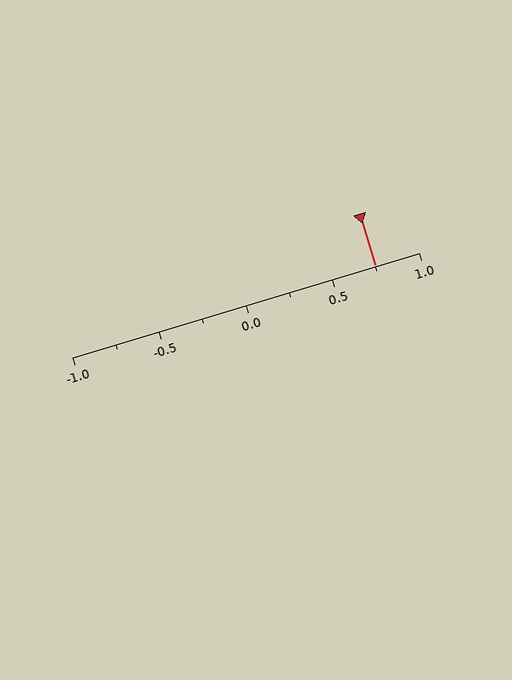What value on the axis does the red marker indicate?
The marker indicates approximately 0.75.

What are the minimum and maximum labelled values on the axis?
The axis runs from -1.0 to 1.0.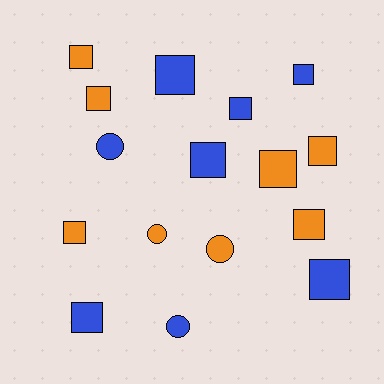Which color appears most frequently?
Blue, with 8 objects.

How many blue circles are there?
There are 2 blue circles.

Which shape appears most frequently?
Square, with 12 objects.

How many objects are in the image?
There are 16 objects.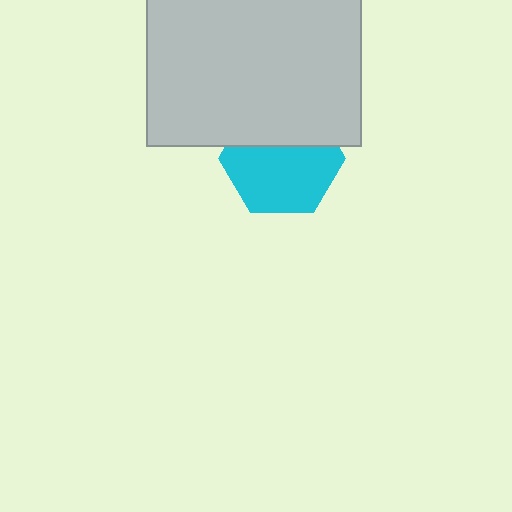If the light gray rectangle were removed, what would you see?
You would see the complete cyan hexagon.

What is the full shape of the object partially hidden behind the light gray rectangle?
The partially hidden object is a cyan hexagon.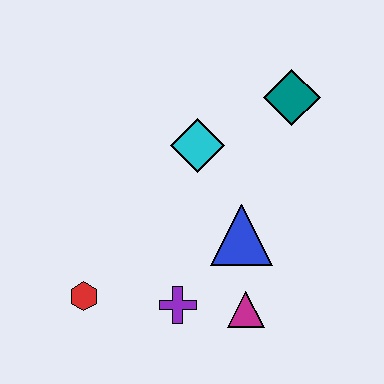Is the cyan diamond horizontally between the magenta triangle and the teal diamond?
No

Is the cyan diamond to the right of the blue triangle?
No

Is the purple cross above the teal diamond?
No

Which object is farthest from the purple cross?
The teal diamond is farthest from the purple cross.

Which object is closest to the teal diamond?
The cyan diamond is closest to the teal diamond.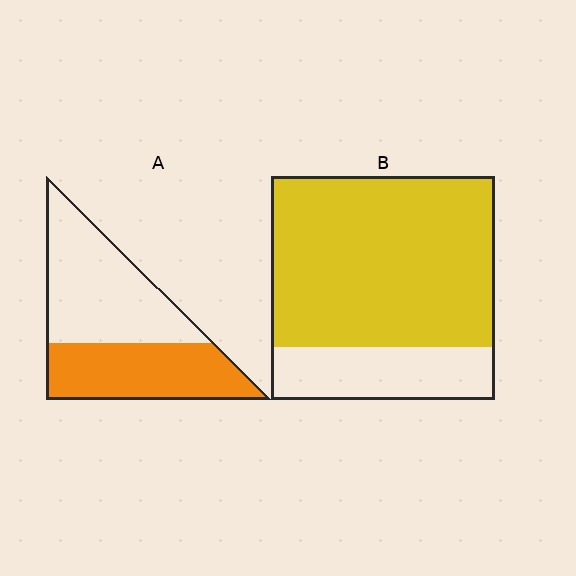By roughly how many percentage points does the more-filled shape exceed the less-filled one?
By roughly 30 percentage points (B over A).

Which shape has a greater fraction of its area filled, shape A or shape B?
Shape B.